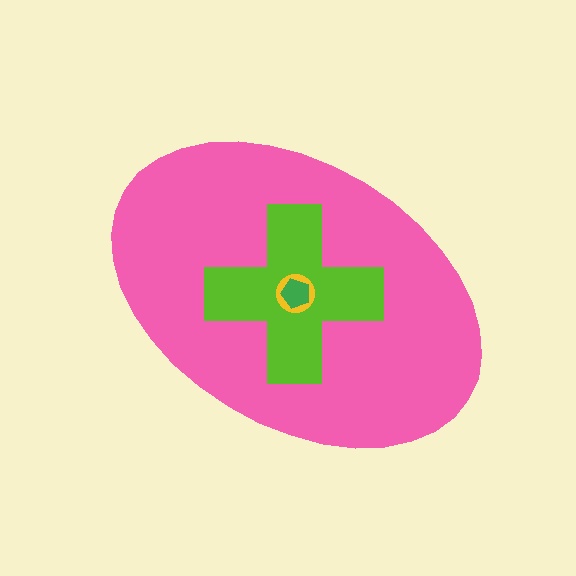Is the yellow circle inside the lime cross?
Yes.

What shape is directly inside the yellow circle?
The green pentagon.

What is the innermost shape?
The green pentagon.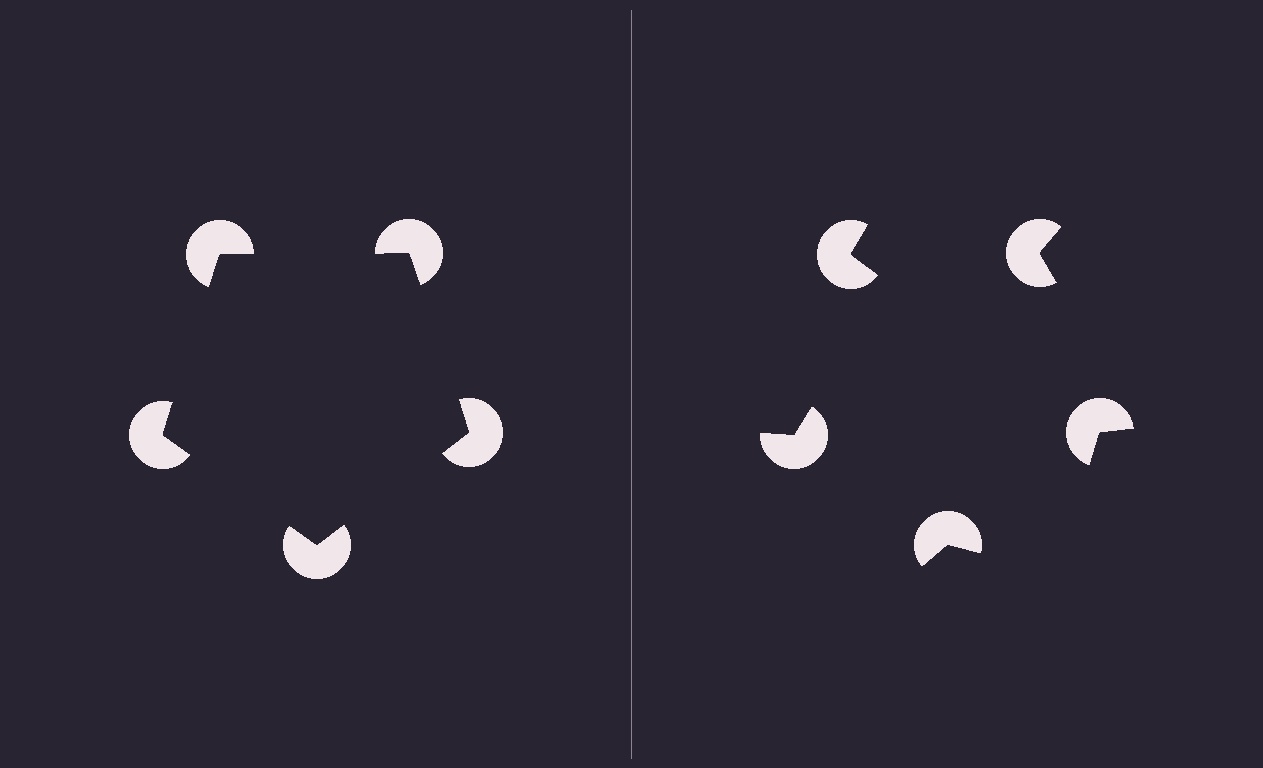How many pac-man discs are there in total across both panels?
10 — 5 on each side.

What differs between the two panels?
The pac-man discs are positioned identically on both sides; only the wedge orientations differ. On the left they align to a pentagon; on the right they are misaligned.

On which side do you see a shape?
An illusory pentagon appears on the left side. On the right side the wedge cuts are rotated, so no coherent shape forms.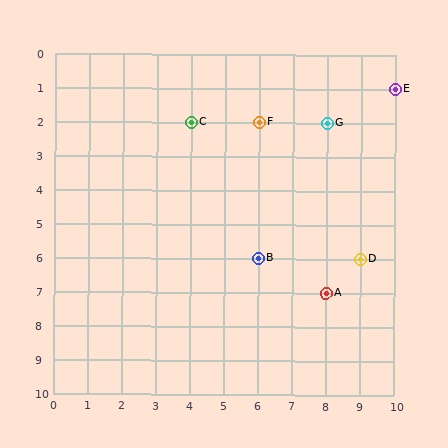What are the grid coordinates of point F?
Point F is at grid coordinates (6, 2).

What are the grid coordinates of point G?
Point G is at grid coordinates (8, 2).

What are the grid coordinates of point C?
Point C is at grid coordinates (4, 2).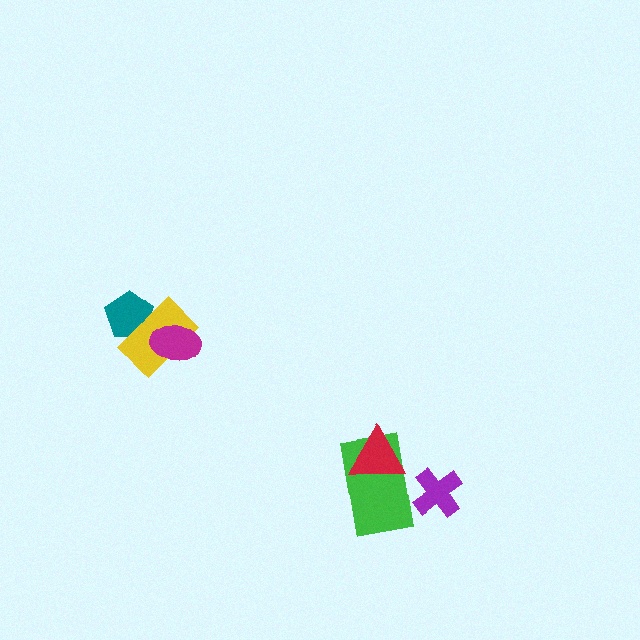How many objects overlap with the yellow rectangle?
2 objects overlap with the yellow rectangle.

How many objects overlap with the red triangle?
1 object overlaps with the red triangle.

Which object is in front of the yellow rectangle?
The magenta ellipse is in front of the yellow rectangle.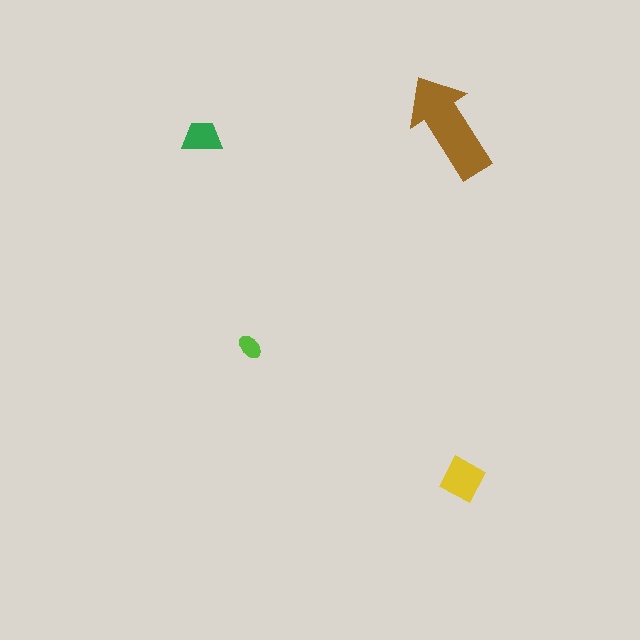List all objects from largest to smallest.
The brown arrow, the yellow diamond, the green trapezoid, the lime ellipse.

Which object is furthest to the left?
The green trapezoid is leftmost.